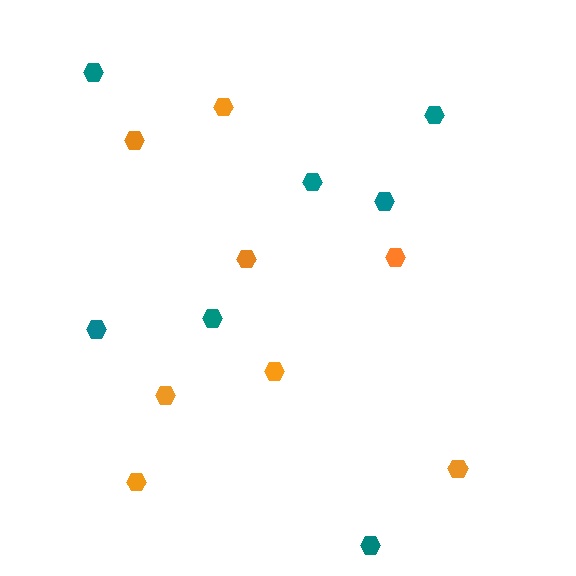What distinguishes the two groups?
There are 2 groups: one group of orange hexagons (8) and one group of teal hexagons (7).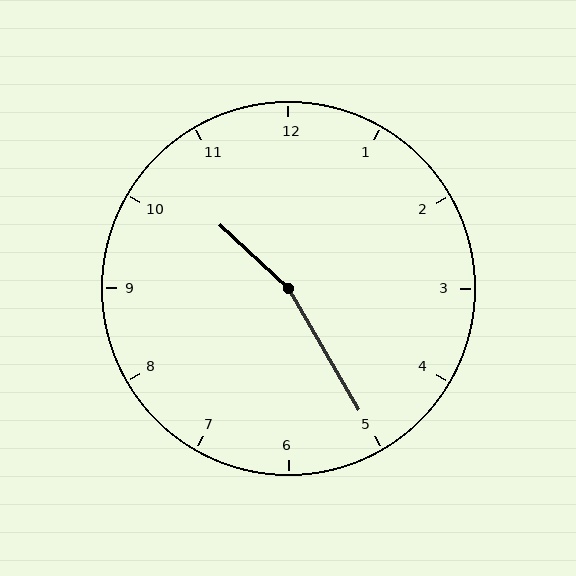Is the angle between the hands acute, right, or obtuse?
It is obtuse.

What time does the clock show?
10:25.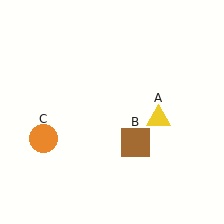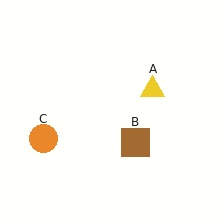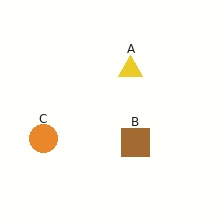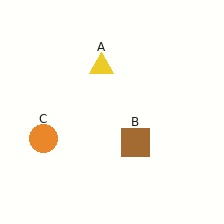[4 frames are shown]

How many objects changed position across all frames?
1 object changed position: yellow triangle (object A).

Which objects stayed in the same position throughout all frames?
Brown square (object B) and orange circle (object C) remained stationary.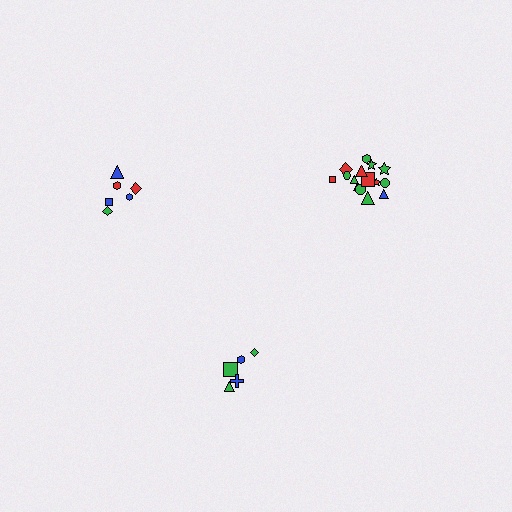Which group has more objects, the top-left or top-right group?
The top-right group.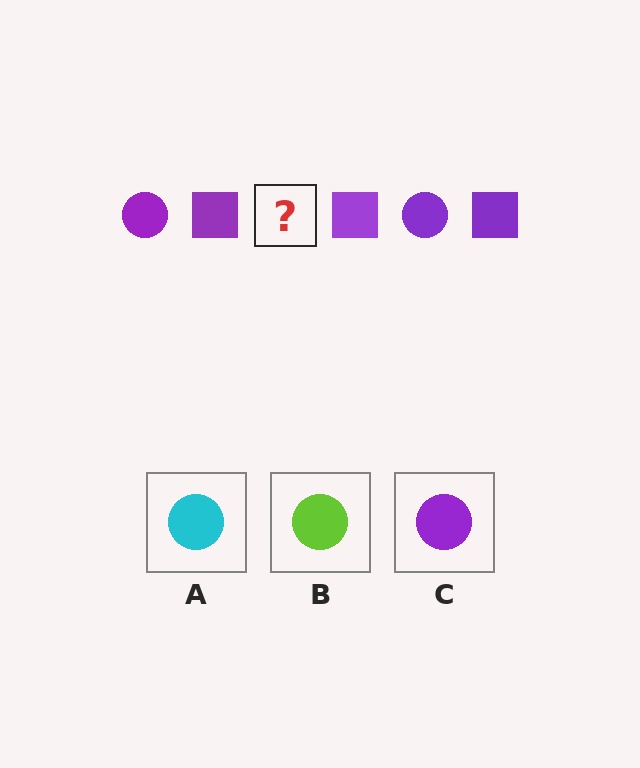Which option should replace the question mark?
Option C.